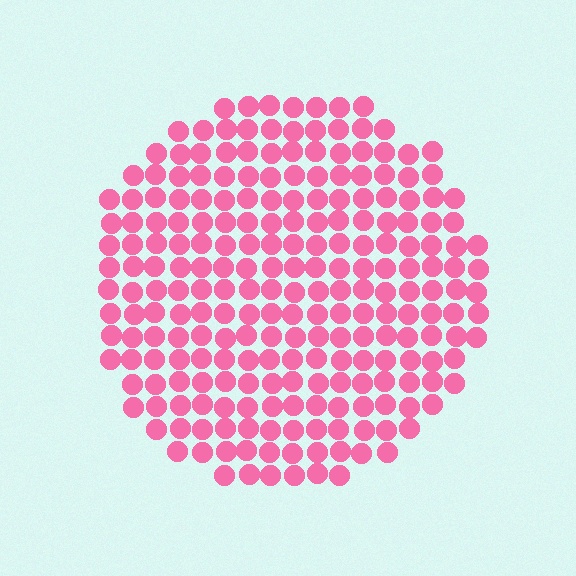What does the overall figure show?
The overall figure shows a circle.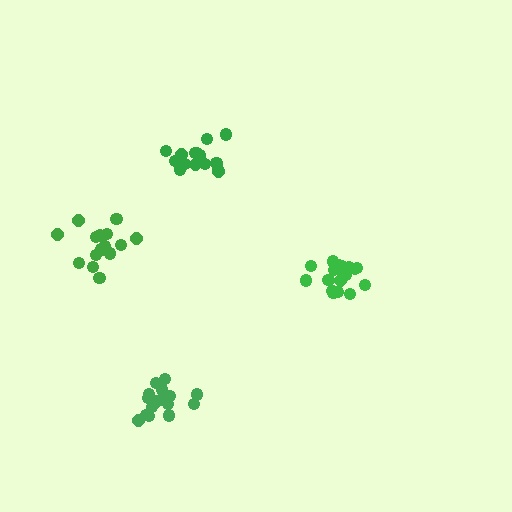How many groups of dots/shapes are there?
There are 4 groups.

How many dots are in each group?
Group 1: 18 dots, Group 2: 18 dots, Group 3: 16 dots, Group 4: 16 dots (68 total).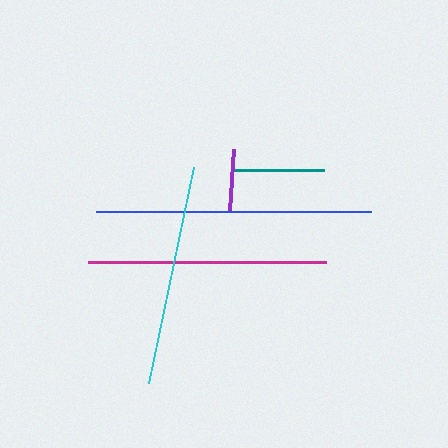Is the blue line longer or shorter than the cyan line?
The blue line is longer than the cyan line.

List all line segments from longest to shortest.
From longest to shortest: blue, magenta, cyan, teal, purple.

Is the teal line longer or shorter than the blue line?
The blue line is longer than the teal line.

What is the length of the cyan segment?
The cyan segment is approximately 221 pixels long.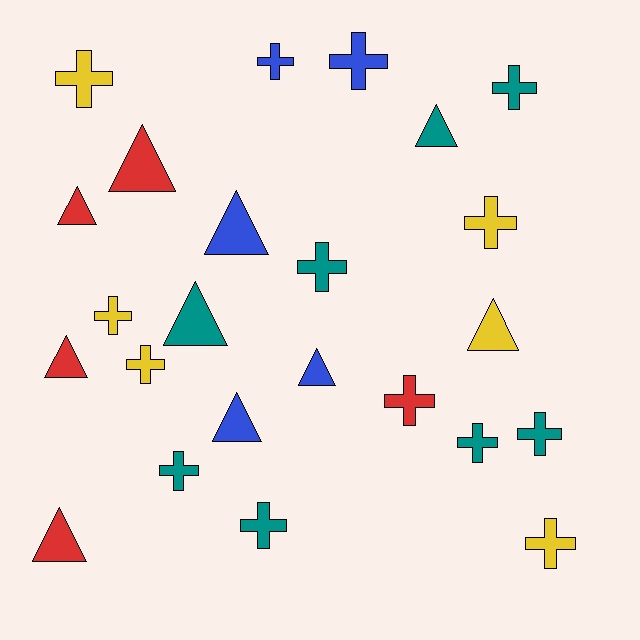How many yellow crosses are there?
There are 5 yellow crosses.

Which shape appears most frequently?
Cross, with 14 objects.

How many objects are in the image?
There are 24 objects.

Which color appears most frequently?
Teal, with 8 objects.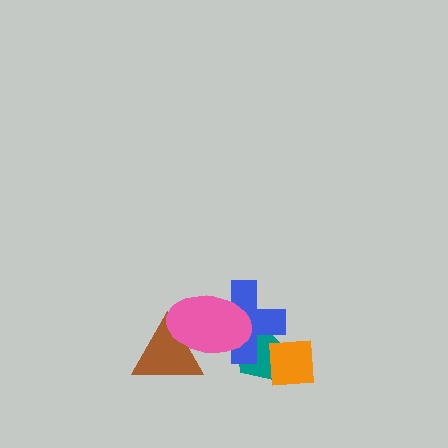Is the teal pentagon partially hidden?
Yes, it is partially covered by another shape.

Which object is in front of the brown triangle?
The pink ellipse is in front of the brown triangle.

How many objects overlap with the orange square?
2 objects overlap with the orange square.